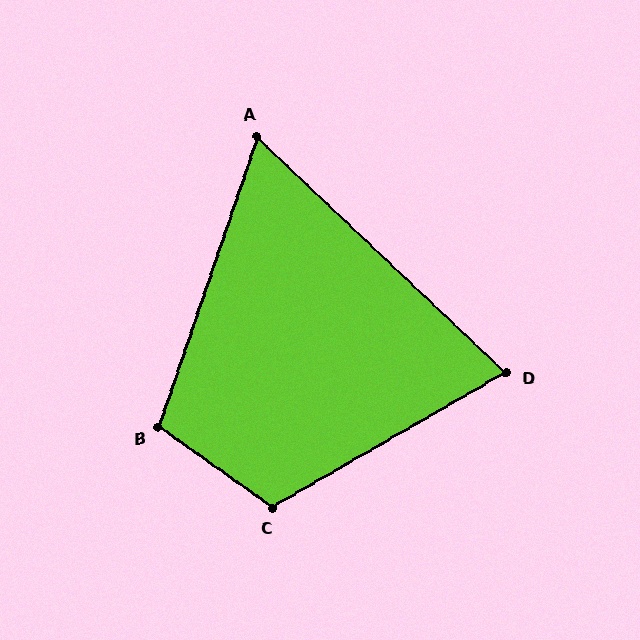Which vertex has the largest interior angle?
C, at approximately 115 degrees.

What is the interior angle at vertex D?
Approximately 73 degrees (acute).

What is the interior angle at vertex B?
Approximately 107 degrees (obtuse).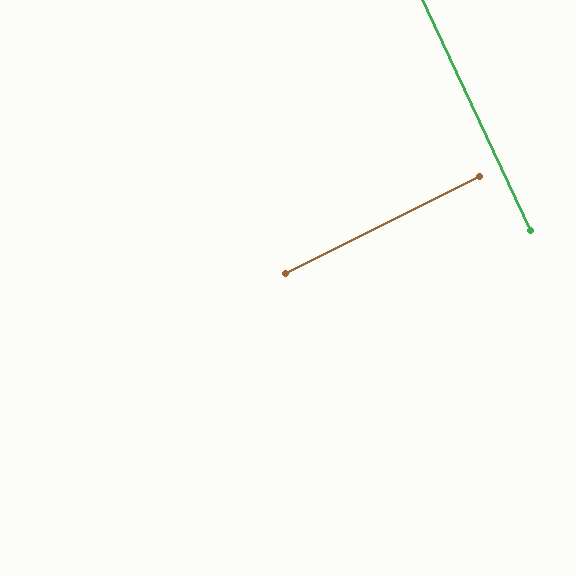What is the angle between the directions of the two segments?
Approximately 88 degrees.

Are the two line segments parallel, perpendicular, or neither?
Perpendicular — they meet at approximately 88°.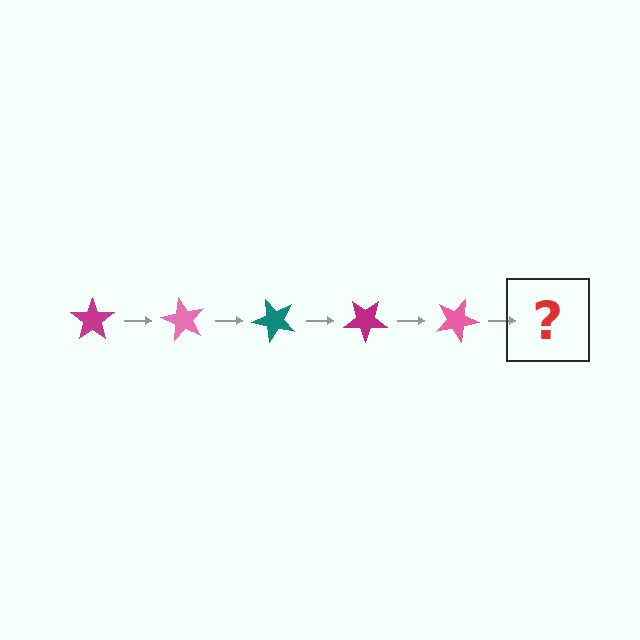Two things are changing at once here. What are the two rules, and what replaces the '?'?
The two rules are that it rotates 60 degrees each step and the color cycles through magenta, pink, and teal. The '?' should be a teal star, rotated 300 degrees from the start.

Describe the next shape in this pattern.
It should be a teal star, rotated 300 degrees from the start.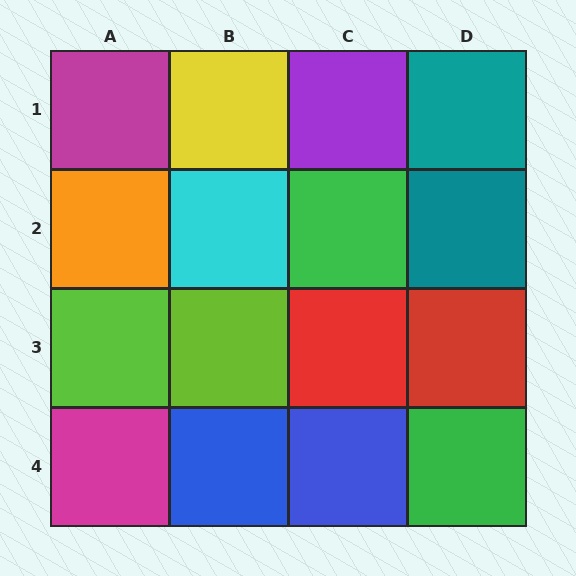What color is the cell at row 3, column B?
Lime.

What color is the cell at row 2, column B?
Cyan.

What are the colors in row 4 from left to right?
Magenta, blue, blue, green.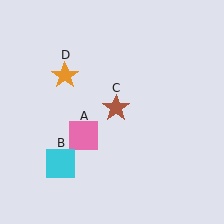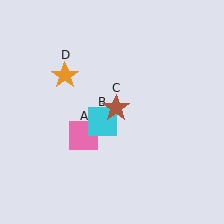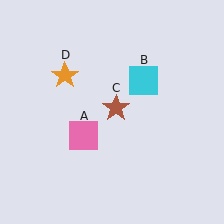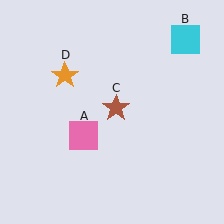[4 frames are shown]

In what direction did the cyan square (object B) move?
The cyan square (object B) moved up and to the right.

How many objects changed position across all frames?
1 object changed position: cyan square (object B).